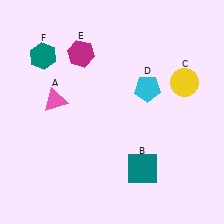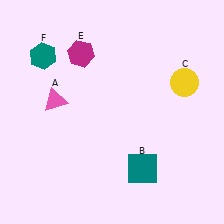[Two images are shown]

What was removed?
The cyan pentagon (D) was removed in Image 2.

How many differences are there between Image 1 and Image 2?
There is 1 difference between the two images.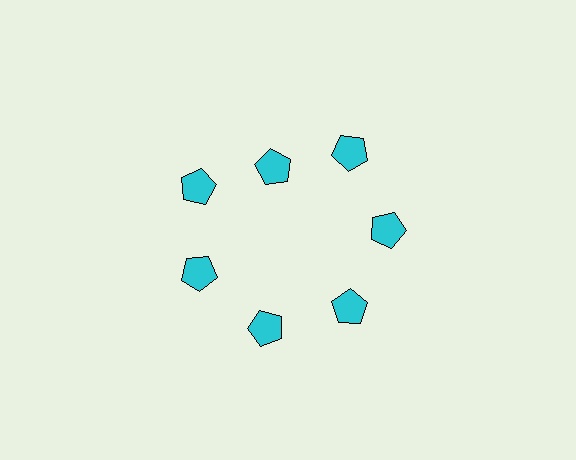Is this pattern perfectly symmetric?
No. The 7 cyan pentagons are arranged in a ring, but one element near the 12 o'clock position is pulled inward toward the center, breaking the 7-fold rotational symmetry.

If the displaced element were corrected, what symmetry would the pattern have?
It would have 7-fold rotational symmetry — the pattern would map onto itself every 51 degrees.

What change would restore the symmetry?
The symmetry would be restored by moving it outward, back onto the ring so that all 7 pentagons sit at equal angles and equal distance from the center.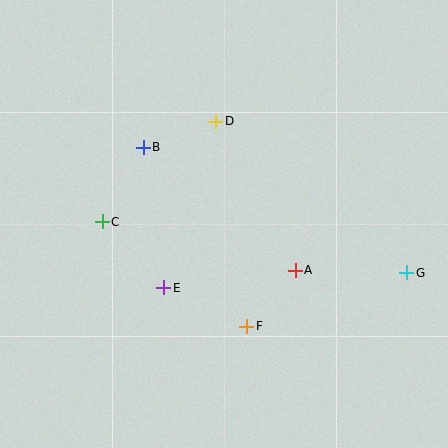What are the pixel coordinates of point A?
Point A is at (295, 270).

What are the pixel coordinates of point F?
Point F is at (247, 326).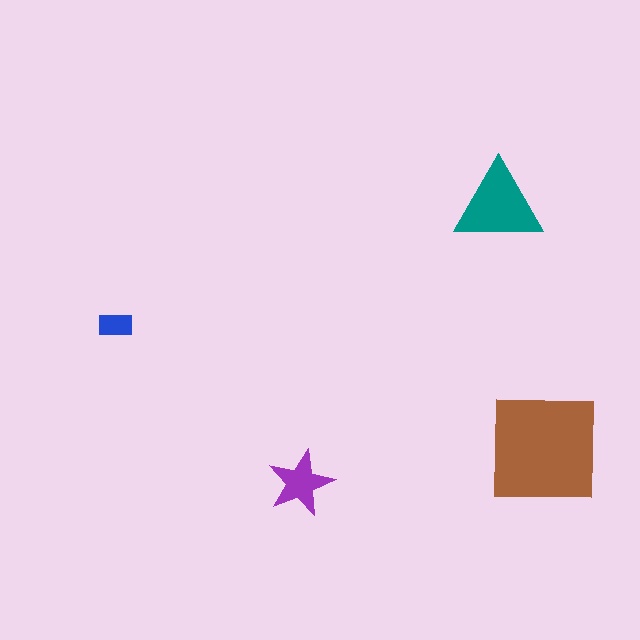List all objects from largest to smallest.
The brown square, the teal triangle, the purple star, the blue rectangle.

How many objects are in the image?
There are 4 objects in the image.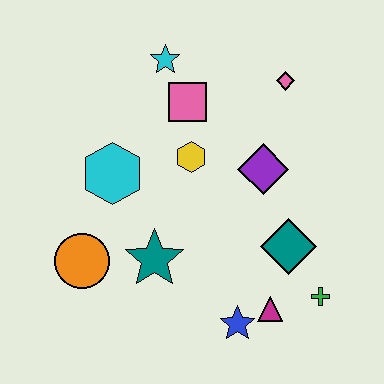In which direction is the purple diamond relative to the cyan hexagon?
The purple diamond is to the right of the cyan hexagon.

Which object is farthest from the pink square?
The green cross is farthest from the pink square.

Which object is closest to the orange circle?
The teal star is closest to the orange circle.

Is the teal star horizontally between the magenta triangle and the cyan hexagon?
Yes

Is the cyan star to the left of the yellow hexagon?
Yes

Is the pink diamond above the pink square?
Yes